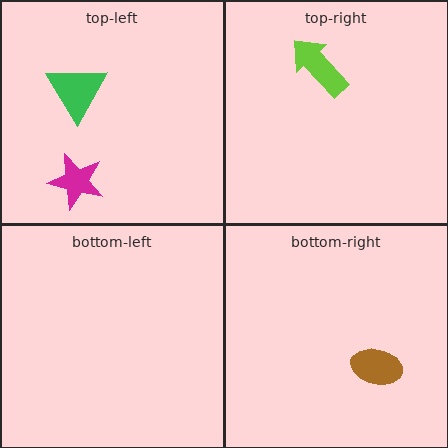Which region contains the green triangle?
The top-left region.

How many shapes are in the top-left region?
2.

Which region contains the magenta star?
The top-left region.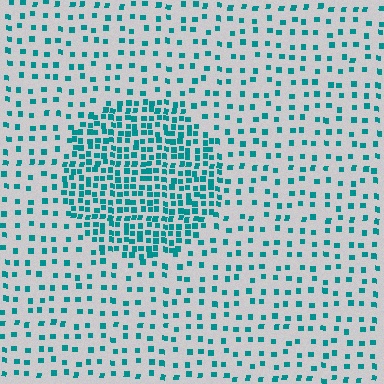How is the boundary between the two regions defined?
The boundary is defined by a change in element density (approximately 2.6x ratio). All elements are the same color, size, and shape.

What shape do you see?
I see a circle.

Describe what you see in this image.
The image contains small teal elements arranged at two different densities. A circle-shaped region is visible where the elements are more densely packed than the surrounding area.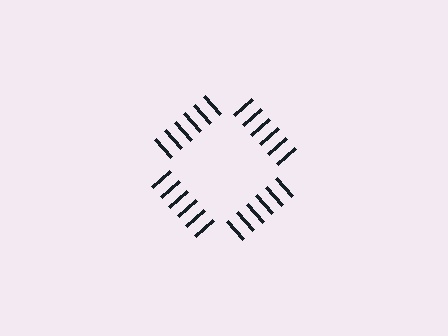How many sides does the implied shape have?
4 sides — the line-ends trace a square.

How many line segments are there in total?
24 — 6 along each of the 4 edges.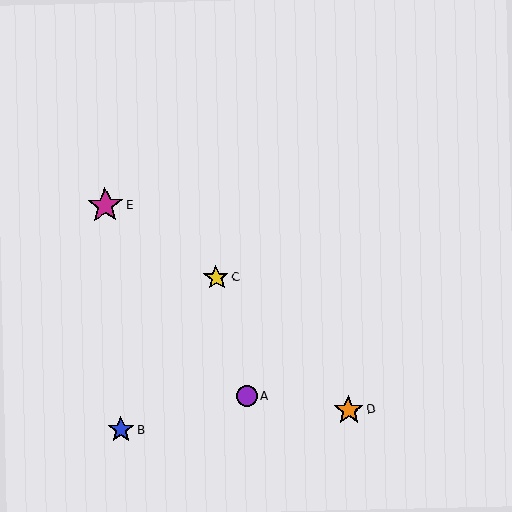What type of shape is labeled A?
Shape A is a purple circle.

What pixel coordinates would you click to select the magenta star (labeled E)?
Click at (105, 206) to select the magenta star E.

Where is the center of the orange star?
The center of the orange star is at (349, 410).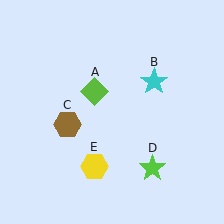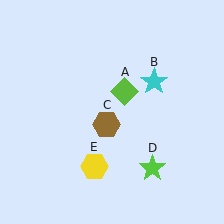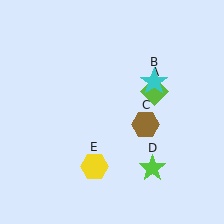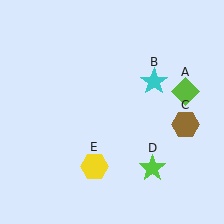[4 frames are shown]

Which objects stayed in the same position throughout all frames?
Cyan star (object B) and lime star (object D) and yellow hexagon (object E) remained stationary.